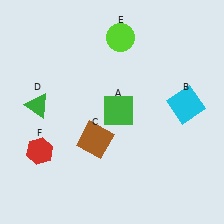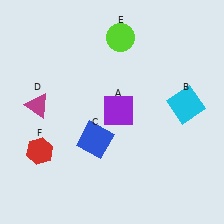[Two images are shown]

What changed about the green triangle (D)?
In Image 1, D is green. In Image 2, it changed to magenta.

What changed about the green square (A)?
In Image 1, A is green. In Image 2, it changed to purple.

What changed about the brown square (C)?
In Image 1, C is brown. In Image 2, it changed to blue.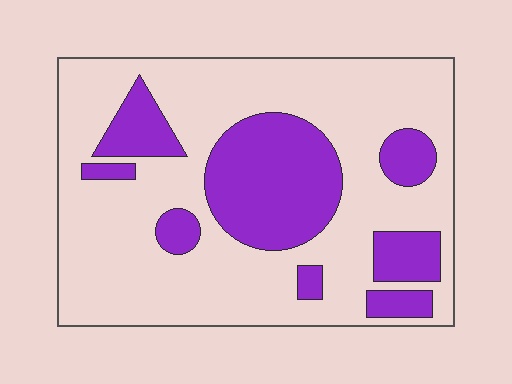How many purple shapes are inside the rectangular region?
8.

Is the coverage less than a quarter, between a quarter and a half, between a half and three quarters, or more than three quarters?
Between a quarter and a half.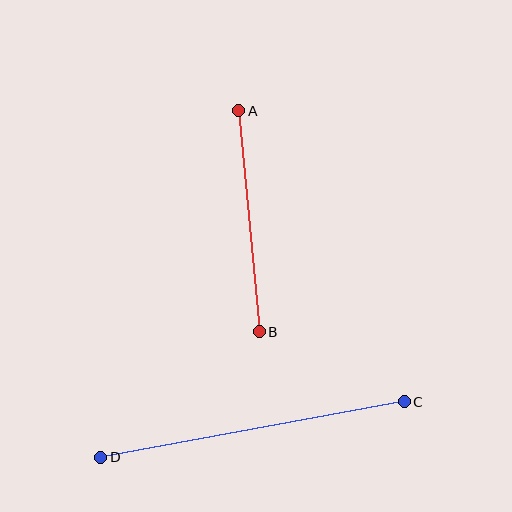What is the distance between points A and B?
The distance is approximately 222 pixels.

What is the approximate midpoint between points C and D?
The midpoint is at approximately (252, 429) pixels.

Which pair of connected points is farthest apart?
Points C and D are farthest apart.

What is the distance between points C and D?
The distance is approximately 308 pixels.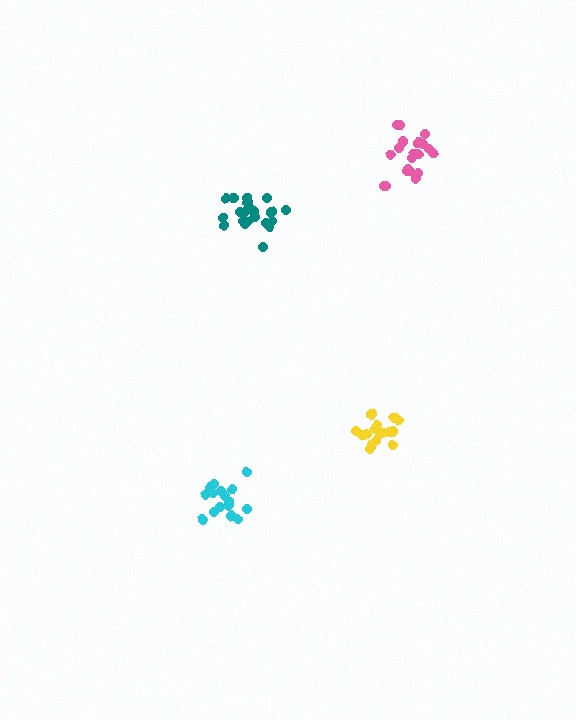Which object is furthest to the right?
The pink cluster is rightmost.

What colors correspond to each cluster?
The clusters are colored: yellow, teal, cyan, pink.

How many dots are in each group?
Group 1: 19 dots, Group 2: 21 dots, Group 3: 17 dots, Group 4: 20 dots (77 total).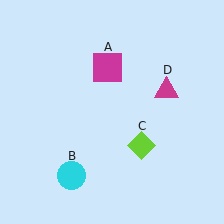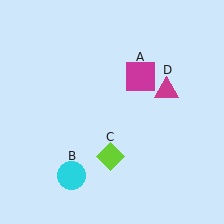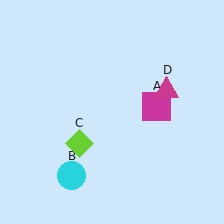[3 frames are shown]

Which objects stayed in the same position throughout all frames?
Cyan circle (object B) and magenta triangle (object D) remained stationary.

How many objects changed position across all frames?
2 objects changed position: magenta square (object A), lime diamond (object C).